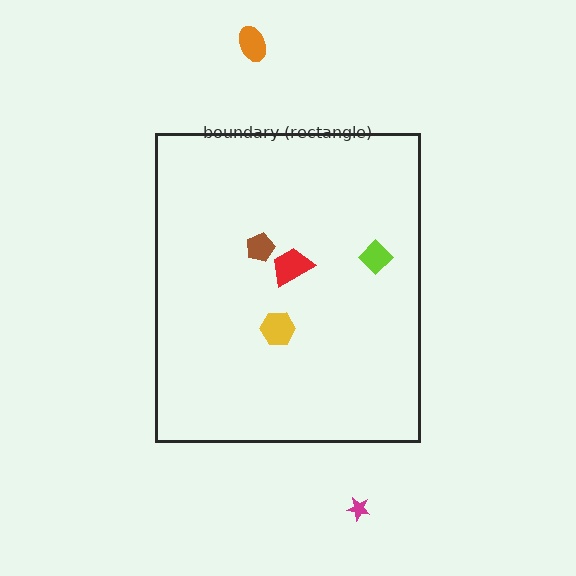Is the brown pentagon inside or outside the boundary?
Inside.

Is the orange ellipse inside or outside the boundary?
Outside.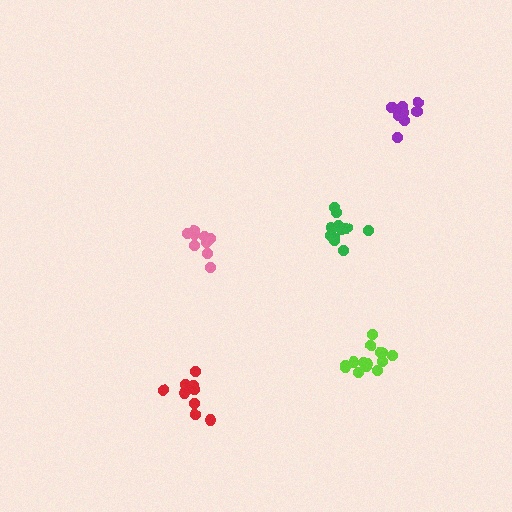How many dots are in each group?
Group 1: 9 dots, Group 2: 14 dots, Group 3: 10 dots, Group 4: 11 dots, Group 5: 9 dots (53 total).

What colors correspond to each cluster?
The clusters are colored: pink, lime, red, green, purple.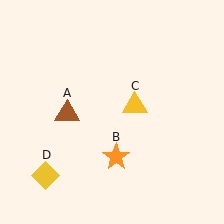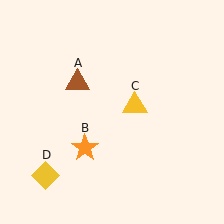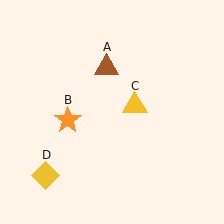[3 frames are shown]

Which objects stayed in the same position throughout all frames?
Yellow triangle (object C) and yellow diamond (object D) remained stationary.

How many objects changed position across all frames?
2 objects changed position: brown triangle (object A), orange star (object B).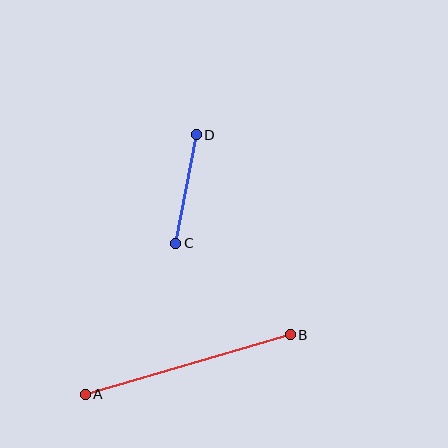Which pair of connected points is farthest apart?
Points A and B are farthest apart.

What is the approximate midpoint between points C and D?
The midpoint is at approximately (186, 189) pixels.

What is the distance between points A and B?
The distance is approximately 214 pixels.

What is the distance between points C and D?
The distance is approximately 110 pixels.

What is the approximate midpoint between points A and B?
The midpoint is at approximately (188, 364) pixels.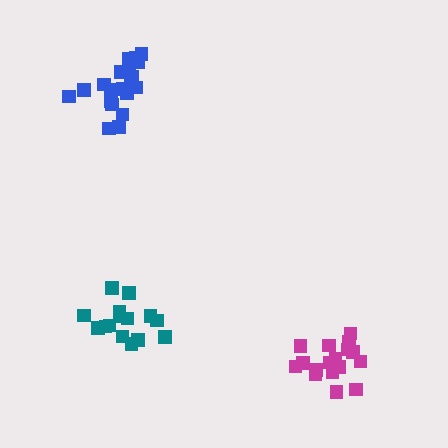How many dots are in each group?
Group 1: 21 dots, Group 2: 17 dots, Group 3: 15 dots (53 total).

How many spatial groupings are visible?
There are 3 spatial groupings.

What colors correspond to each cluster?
The clusters are colored: blue, magenta, teal.